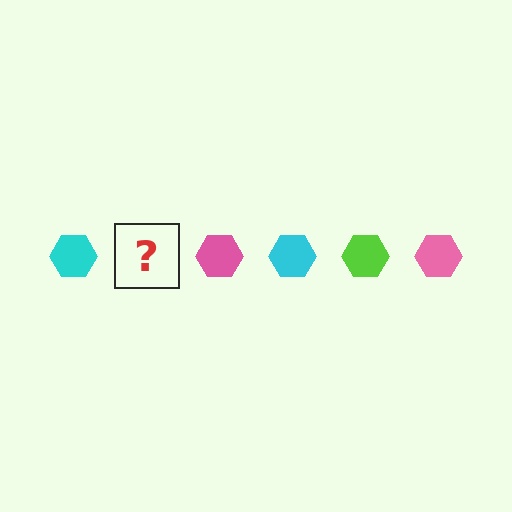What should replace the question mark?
The question mark should be replaced with a lime hexagon.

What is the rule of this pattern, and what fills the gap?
The rule is that the pattern cycles through cyan, lime, pink hexagons. The gap should be filled with a lime hexagon.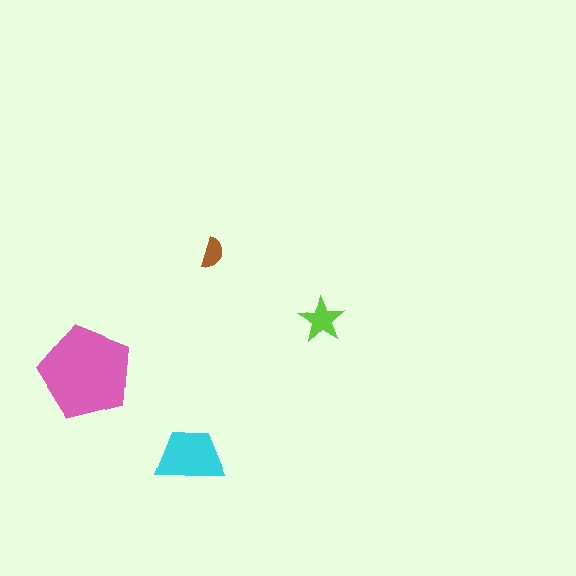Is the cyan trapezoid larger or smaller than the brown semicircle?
Larger.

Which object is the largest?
The pink pentagon.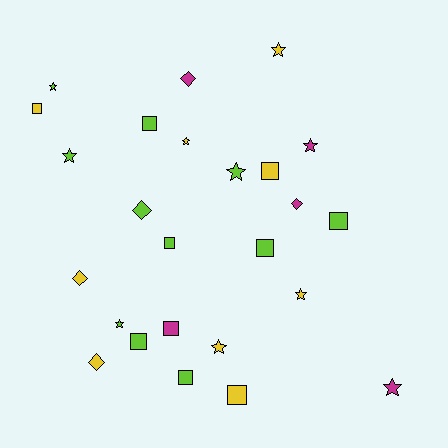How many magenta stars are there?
There are 2 magenta stars.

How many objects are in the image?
There are 25 objects.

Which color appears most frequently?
Lime, with 11 objects.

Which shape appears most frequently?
Square, with 10 objects.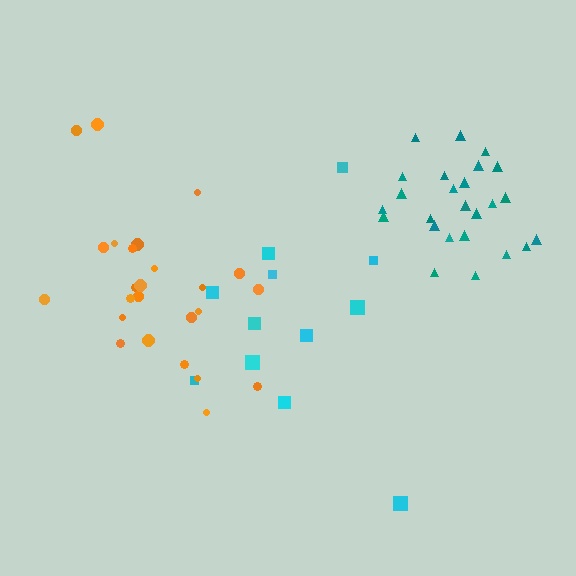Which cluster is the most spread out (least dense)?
Cyan.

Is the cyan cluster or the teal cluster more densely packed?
Teal.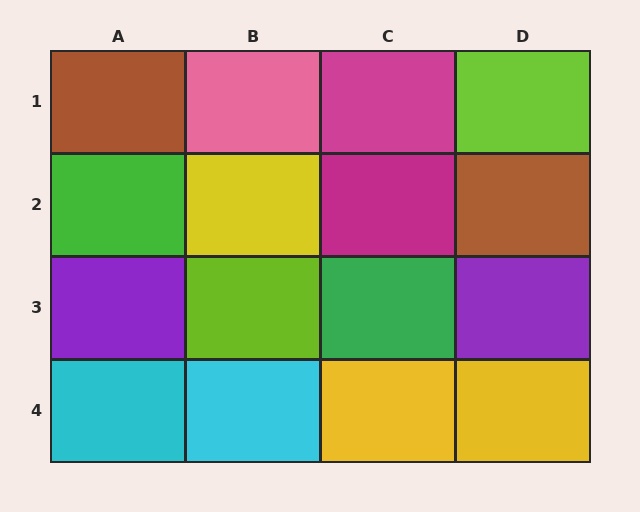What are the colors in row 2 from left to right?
Green, yellow, magenta, brown.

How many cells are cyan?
2 cells are cyan.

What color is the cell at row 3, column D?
Purple.